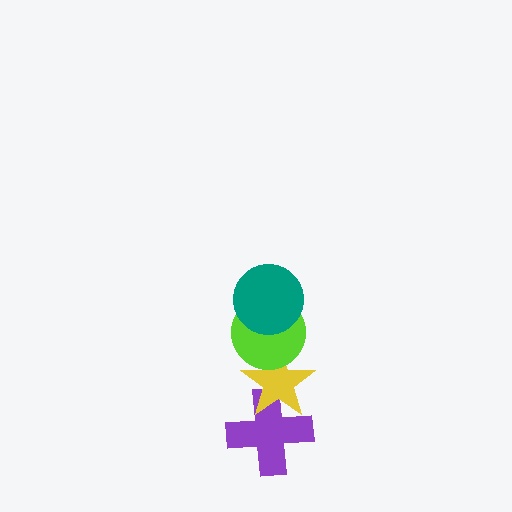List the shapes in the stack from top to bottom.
From top to bottom: the teal circle, the lime circle, the yellow star, the purple cross.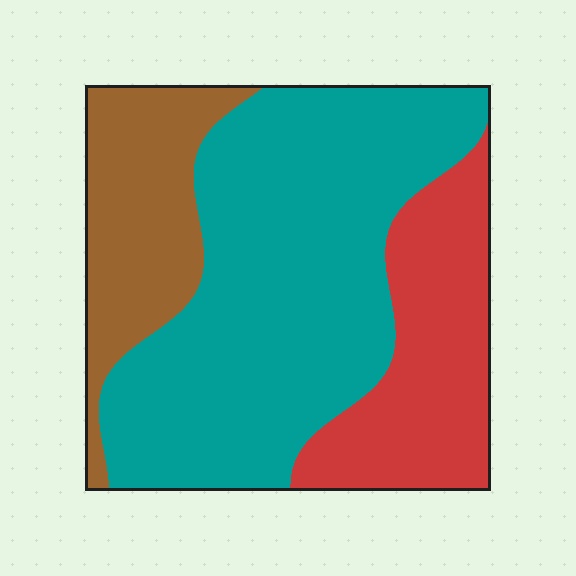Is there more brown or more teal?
Teal.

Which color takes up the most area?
Teal, at roughly 55%.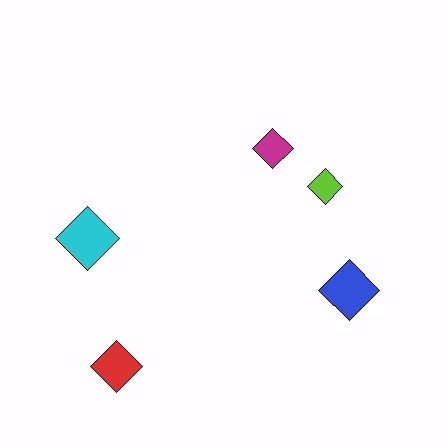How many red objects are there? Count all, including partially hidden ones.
There is 1 red object.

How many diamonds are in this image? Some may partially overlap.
There are 5 diamonds.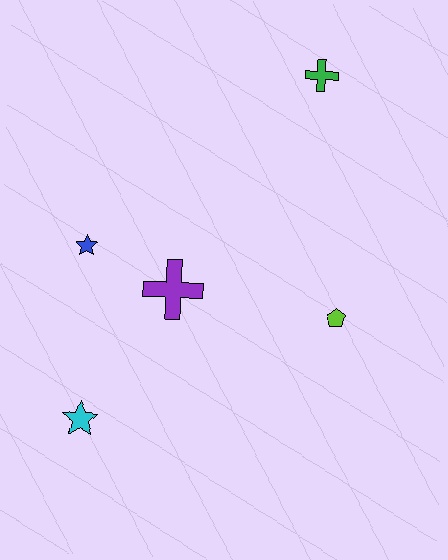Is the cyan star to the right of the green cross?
No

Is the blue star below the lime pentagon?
No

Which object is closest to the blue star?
The purple cross is closest to the blue star.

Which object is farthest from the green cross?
The cyan star is farthest from the green cross.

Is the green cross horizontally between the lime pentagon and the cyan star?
Yes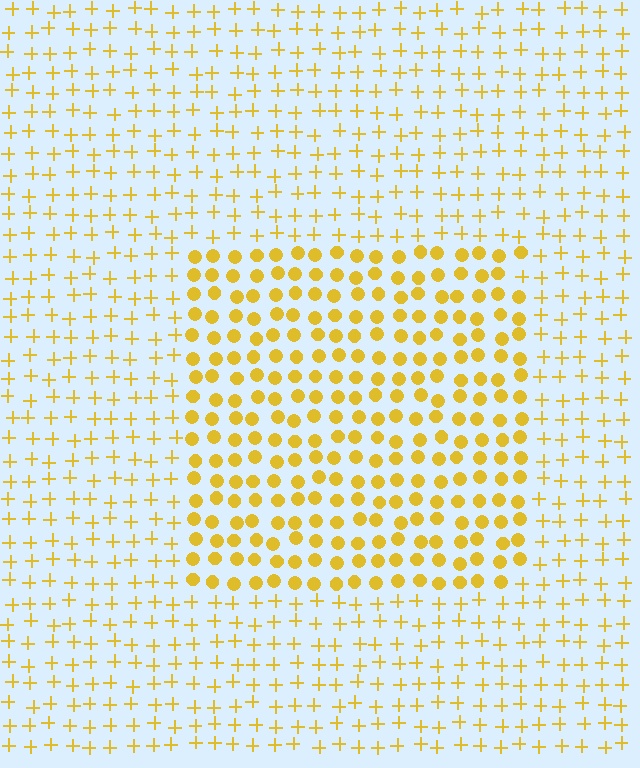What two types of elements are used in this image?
The image uses circles inside the rectangle region and plus signs outside it.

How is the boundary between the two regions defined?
The boundary is defined by a change in element shape: circles inside vs. plus signs outside. All elements share the same color and spacing.